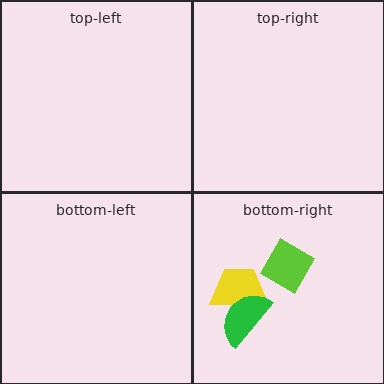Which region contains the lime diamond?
The bottom-right region.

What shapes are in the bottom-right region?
The yellow trapezoid, the green semicircle, the lime diamond.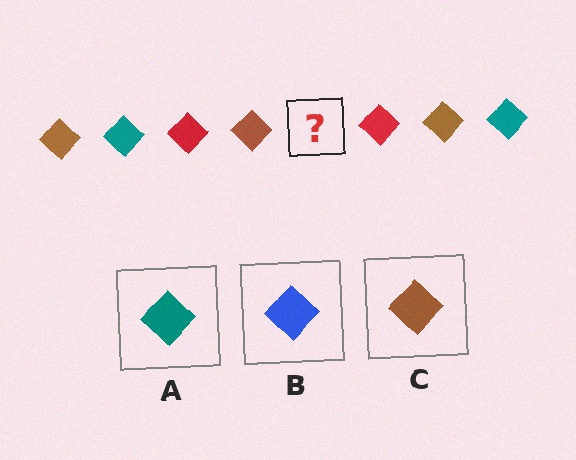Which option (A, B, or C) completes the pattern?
A.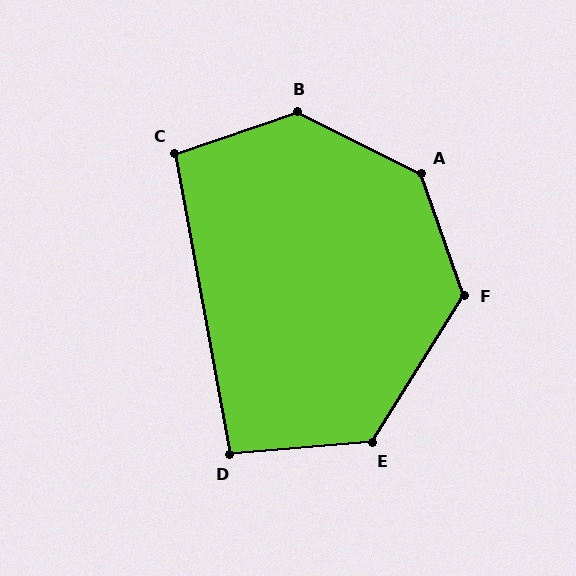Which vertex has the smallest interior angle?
D, at approximately 96 degrees.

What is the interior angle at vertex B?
Approximately 135 degrees (obtuse).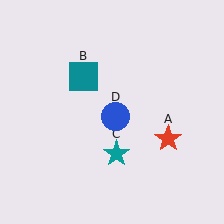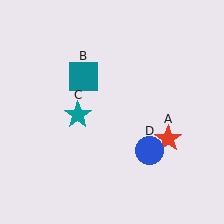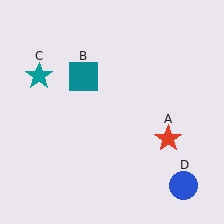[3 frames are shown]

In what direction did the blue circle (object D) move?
The blue circle (object D) moved down and to the right.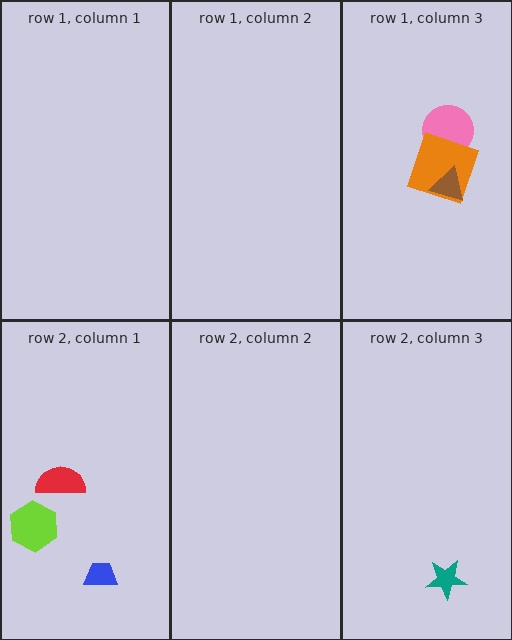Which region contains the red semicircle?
The row 2, column 1 region.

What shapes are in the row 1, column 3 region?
The pink circle, the orange square, the brown triangle.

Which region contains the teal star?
The row 2, column 3 region.